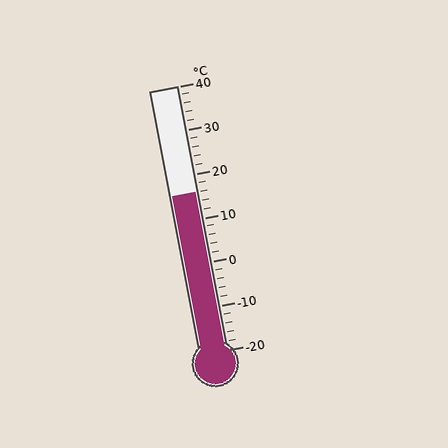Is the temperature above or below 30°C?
The temperature is below 30°C.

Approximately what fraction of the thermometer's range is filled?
The thermometer is filled to approximately 60% of its range.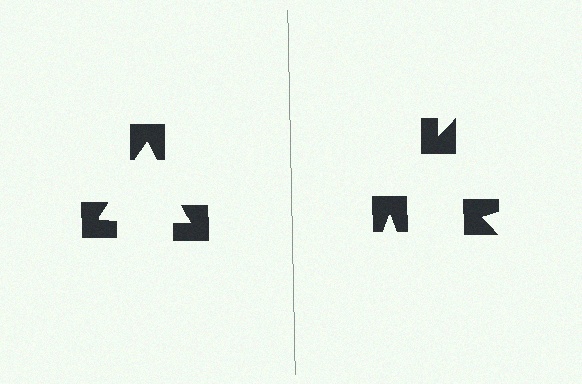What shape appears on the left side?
An illusory triangle.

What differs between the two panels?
The notched squares are positioned identically on both sides; only the wedge orientations differ. On the left they align to a triangle; on the right they are misaligned.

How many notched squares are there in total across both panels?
6 — 3 on each side.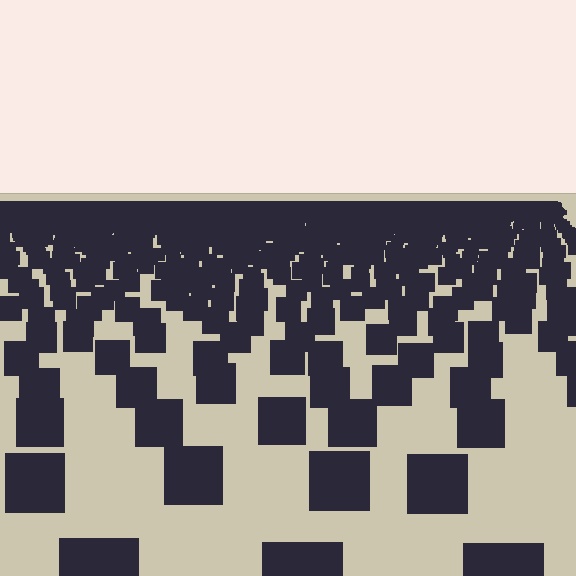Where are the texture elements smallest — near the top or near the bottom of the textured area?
Near the top.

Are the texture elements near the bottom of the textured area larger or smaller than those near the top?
Larger. Near the bottom, elements are closer to the viewer and appear at a bigger on-screen size.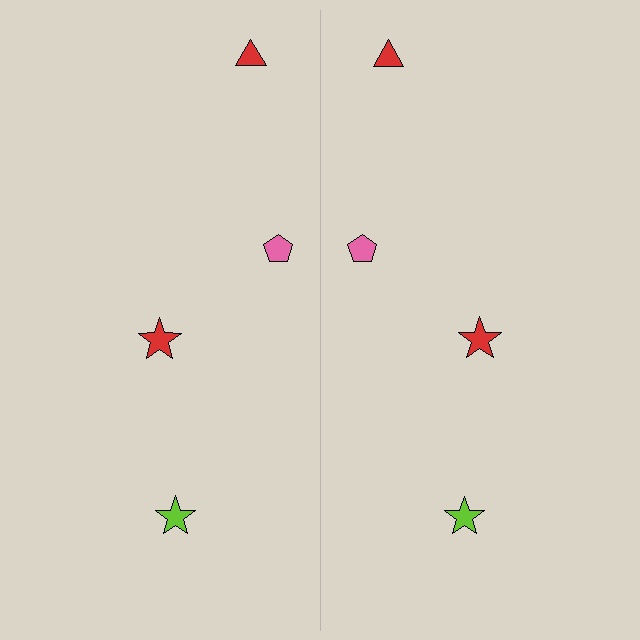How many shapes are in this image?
There are 8 shapes in this image.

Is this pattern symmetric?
Yes, this pattern has bilateral (reflection) symmetry.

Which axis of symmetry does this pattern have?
The pattern has a vertical axis of symmetry running through the center of the image.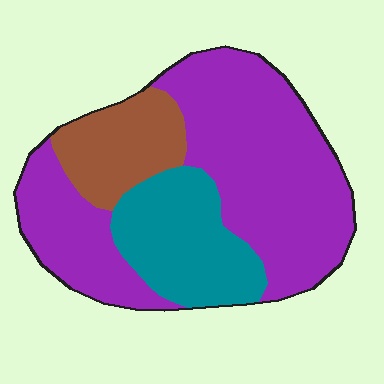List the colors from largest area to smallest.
From largest to smallest: purple, teal, brown.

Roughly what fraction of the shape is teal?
Teal takes up about one quarter (1/4) of the shape.